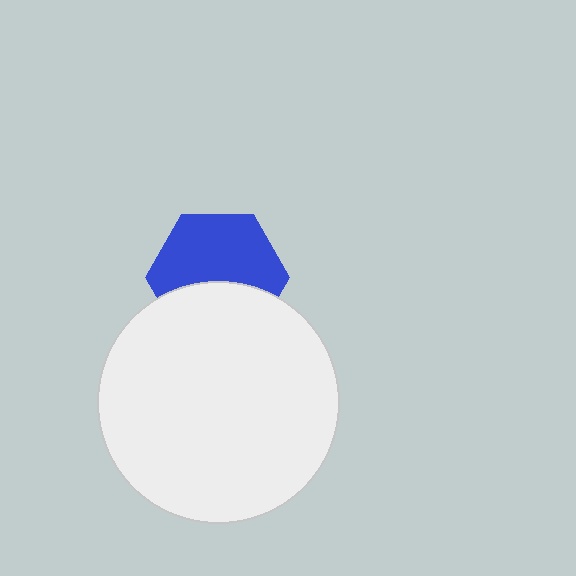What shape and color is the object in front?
The object in front is a white circle.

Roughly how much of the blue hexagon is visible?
About half of it is visible (roughly 60%).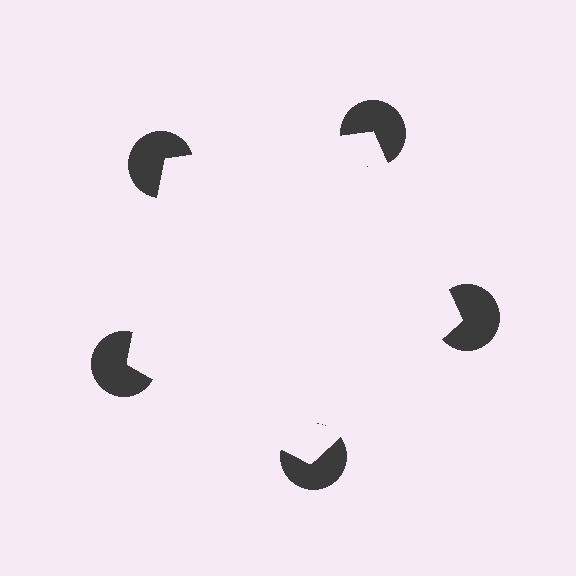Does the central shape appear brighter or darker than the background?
It typically appears slightly brighter than the background, even though no actual brightness change is drawn.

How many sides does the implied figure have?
5 sides.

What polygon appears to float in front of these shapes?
An illusory pentagon — its edges are inferred from the aligned wedge cuts in the pac-man discs, not physically drawn.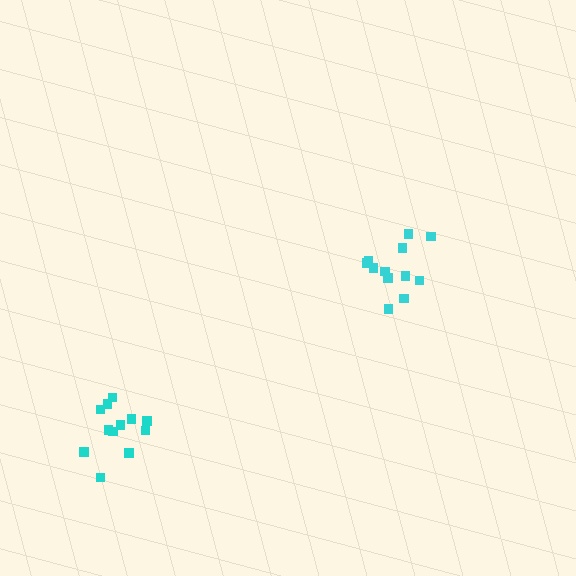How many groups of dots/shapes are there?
There are 2 groups.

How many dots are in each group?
Group 1: 12 dots, Group 2: 12 dots (24 total).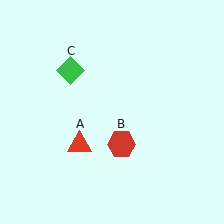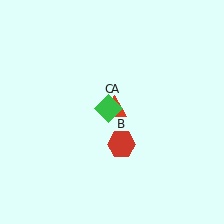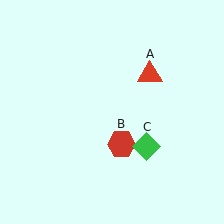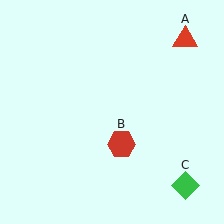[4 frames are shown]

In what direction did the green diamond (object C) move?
The green diamond (object C) moved down and to the right.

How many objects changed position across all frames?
2 objects changed position: red triangle (object A), green diamond (object C).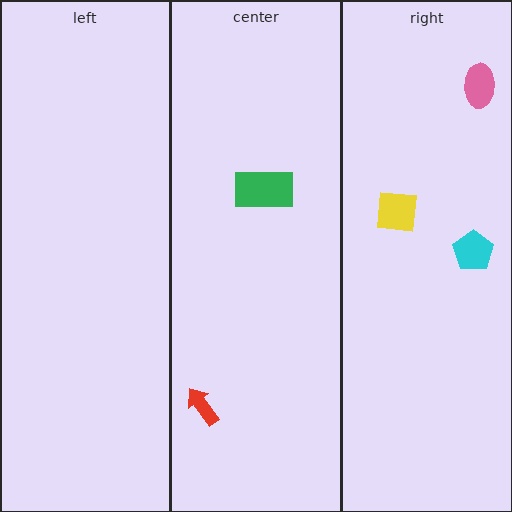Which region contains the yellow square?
The right region.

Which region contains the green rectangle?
The center region.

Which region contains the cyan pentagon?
The right region.